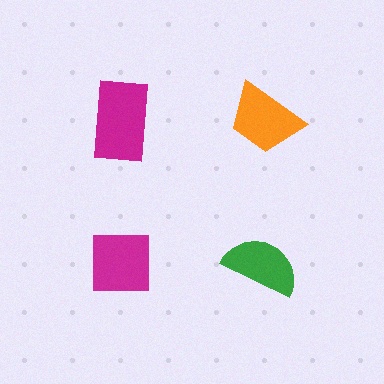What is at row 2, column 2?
A green semicircle.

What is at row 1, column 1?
A magenta rectangle.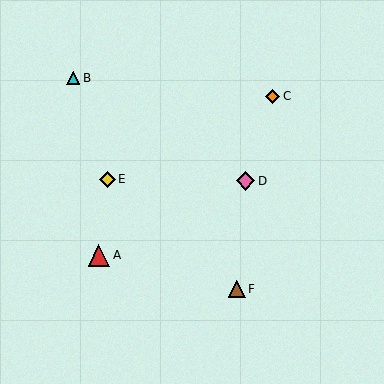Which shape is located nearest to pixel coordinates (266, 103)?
The orange diamond (labeled C) at (273, 96) is nearest to that location.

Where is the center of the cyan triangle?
The center of the cyan triangle is at (73, 78).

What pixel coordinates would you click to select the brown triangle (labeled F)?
Click at (237, 289) to select the brown triangle F.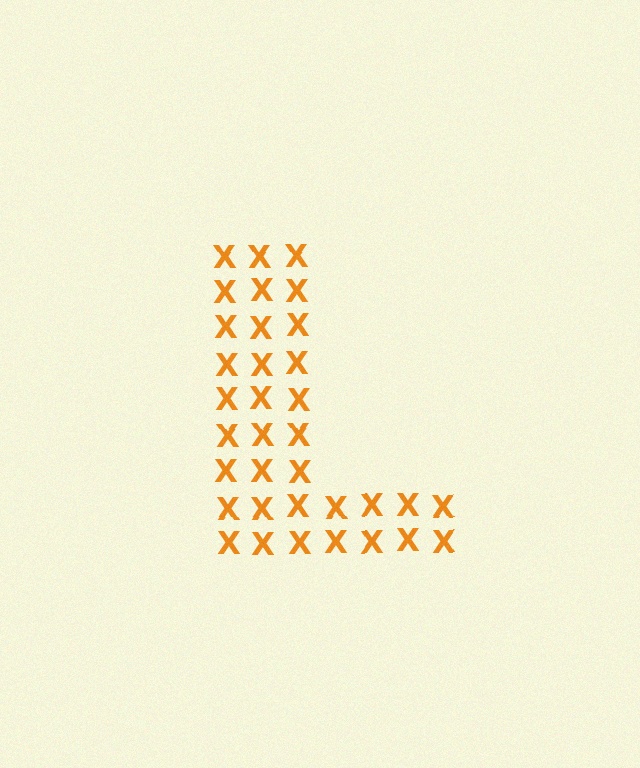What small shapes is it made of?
It is made of small letter X's.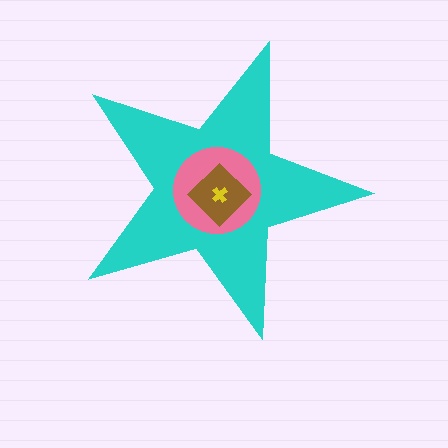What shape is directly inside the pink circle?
The brown diamond.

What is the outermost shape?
The cyan star.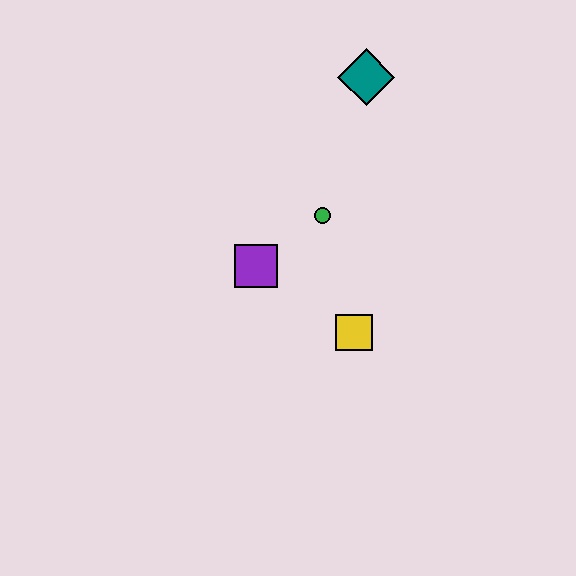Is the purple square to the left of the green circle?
Yes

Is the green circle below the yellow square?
No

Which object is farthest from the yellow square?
The teal diamond is farthest from the yellow square.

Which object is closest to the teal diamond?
The green circle is closest to the teal diamond.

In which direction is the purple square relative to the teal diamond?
The purple square is below the teal diamond.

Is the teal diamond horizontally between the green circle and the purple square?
No